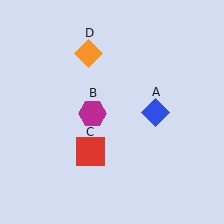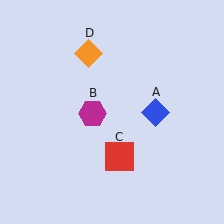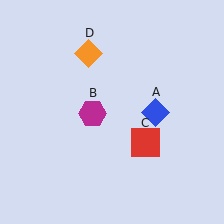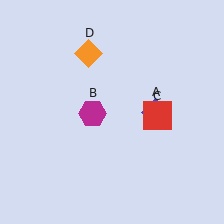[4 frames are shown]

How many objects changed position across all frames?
1 object changed position: red square (object C).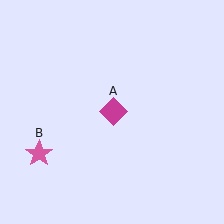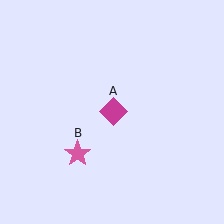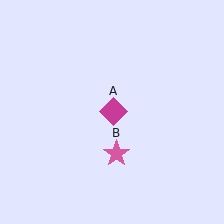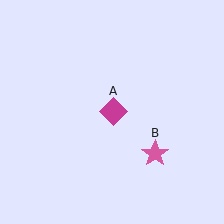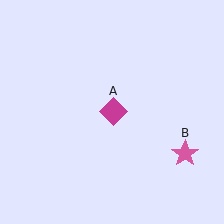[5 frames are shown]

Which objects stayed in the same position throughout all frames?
Magenta diamond (object A) remained stationary.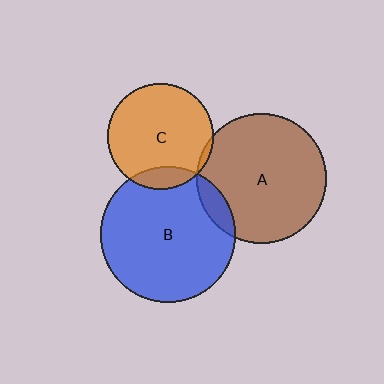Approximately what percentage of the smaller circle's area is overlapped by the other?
Approximately 5%.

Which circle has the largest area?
Circle B (blue).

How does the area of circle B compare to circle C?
Approximately 1.6 times.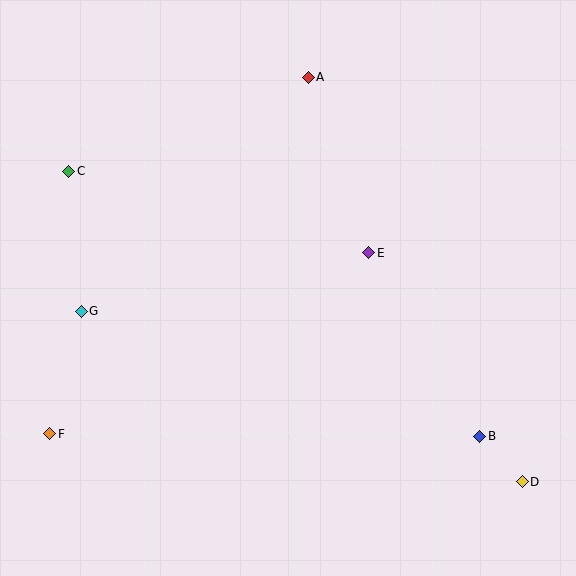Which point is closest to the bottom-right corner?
Point D is closest to the bottom-right corner.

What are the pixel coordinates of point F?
Point F is at (50, 434).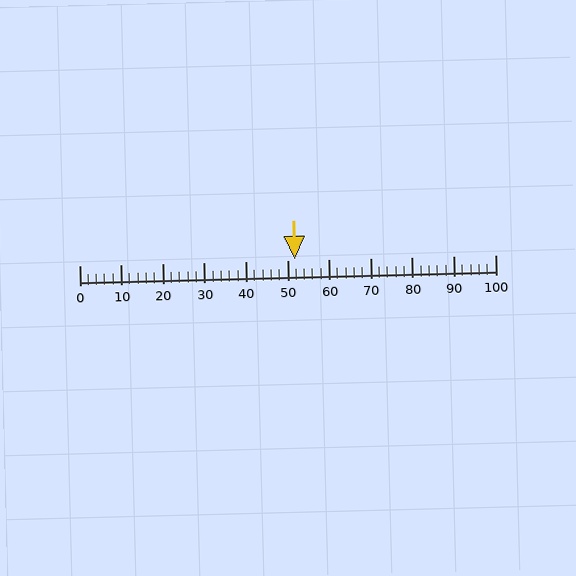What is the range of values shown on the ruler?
The ruler shows values from 0 to 100.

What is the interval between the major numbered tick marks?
The major tick marks are spaced 10 units apart.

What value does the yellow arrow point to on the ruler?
The yellow arrow points to approximately 52.